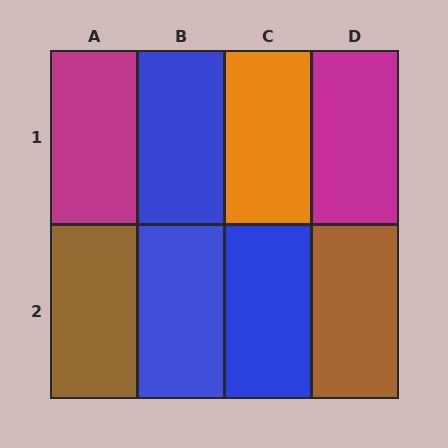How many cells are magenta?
2 cells are magenta.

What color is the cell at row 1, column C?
Orange.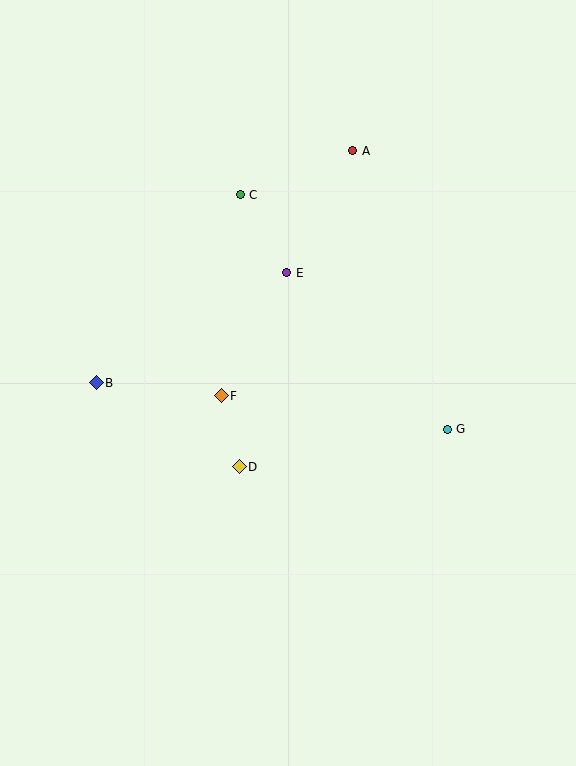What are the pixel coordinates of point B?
Point B is at (96, 383).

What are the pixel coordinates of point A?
Point A is at (353, 151).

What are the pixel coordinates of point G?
Point G is at (447, 429).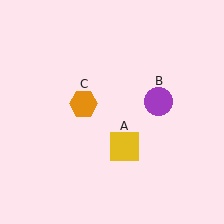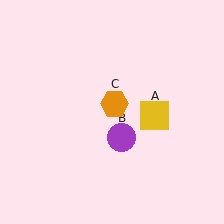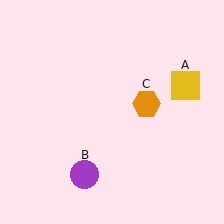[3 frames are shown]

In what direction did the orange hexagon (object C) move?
The orange hexagon (object C) moved right.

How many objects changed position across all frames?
3 objects changed position: yellow square (object A), purple circle (object B), orange hexagon (object C).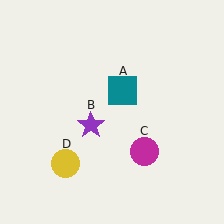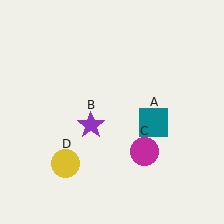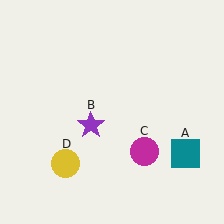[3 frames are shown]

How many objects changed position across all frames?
1 object changed position: teal square (object A).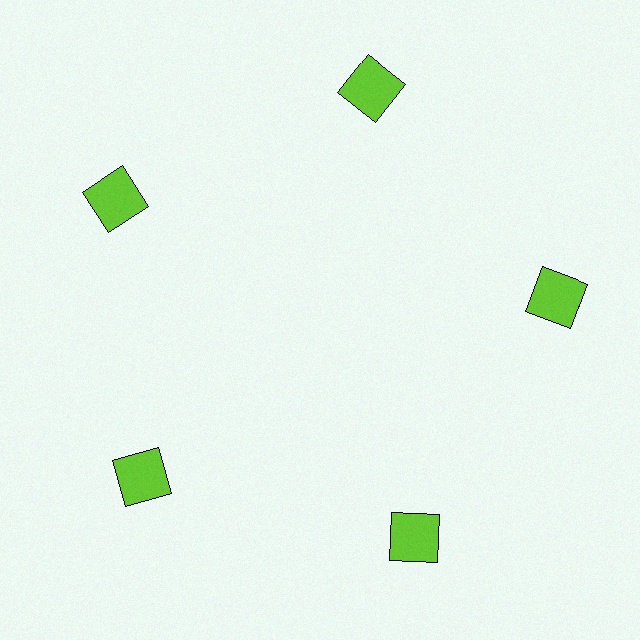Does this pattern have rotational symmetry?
Yes, this pattern has 5-fold rotational symmetry. It looks the same after rotating 72 degrees around the center.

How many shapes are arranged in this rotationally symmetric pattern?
There are 5 shapes, arranged in 5 groups of 1.